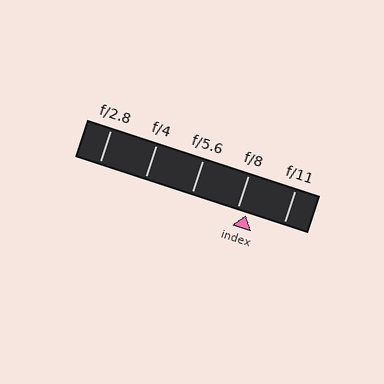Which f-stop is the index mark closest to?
The index mark is closest to f/8.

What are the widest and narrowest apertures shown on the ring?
The widest aperture shown is f/2.8 and the narrowest is f/11.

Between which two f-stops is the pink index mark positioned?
The index mark is between f/8 and f/11.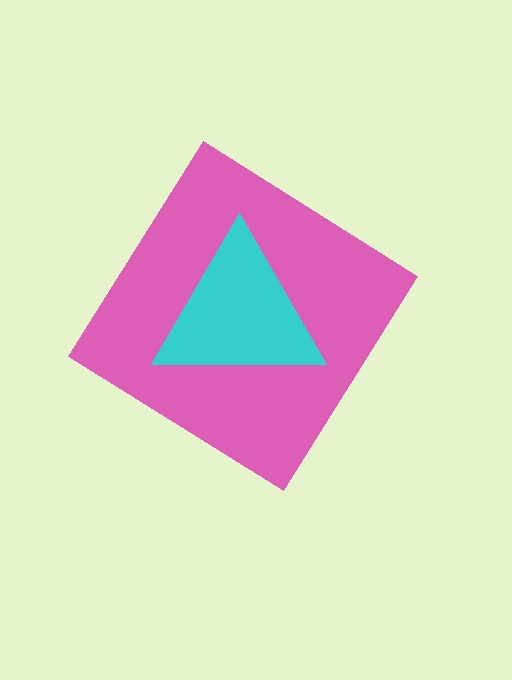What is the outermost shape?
The pink diamond.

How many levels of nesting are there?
2.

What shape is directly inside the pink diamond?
The cyan triangle.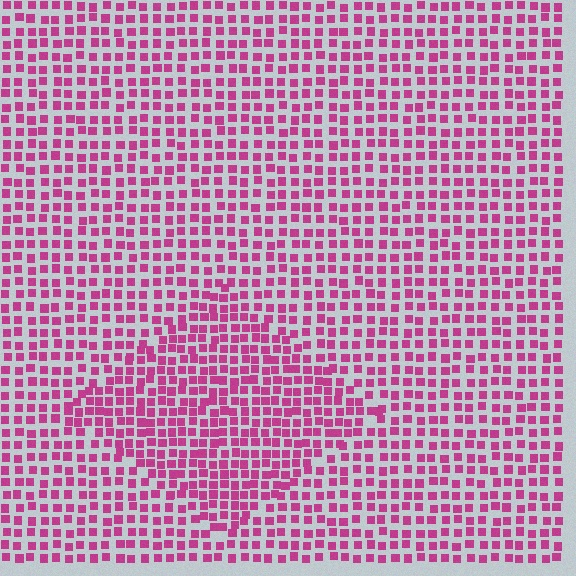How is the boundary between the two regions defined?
The boundary is defined by a change in element density (approximately 1.4x ratio). All elements are the same color, size, and shape.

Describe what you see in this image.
The image contains small magenta elements arranged at two different densities. A diamond-shaped region is visible where the elements are more densely packed than the surrounding area.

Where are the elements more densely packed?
The elements are more densely packed inside the diamond boundary.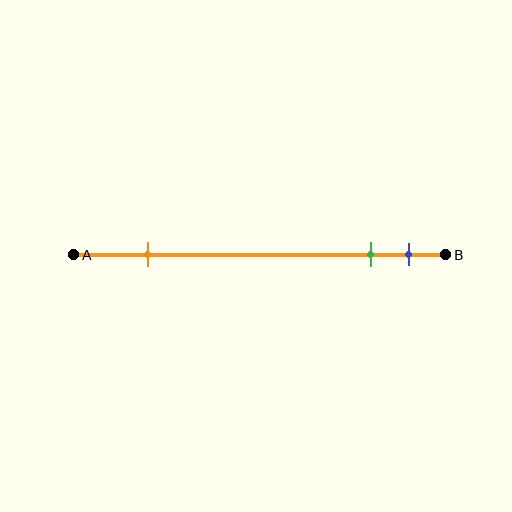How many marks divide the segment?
There are 3 marks dividing the segment.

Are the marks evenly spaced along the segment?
No, the marks are not evenly spaced.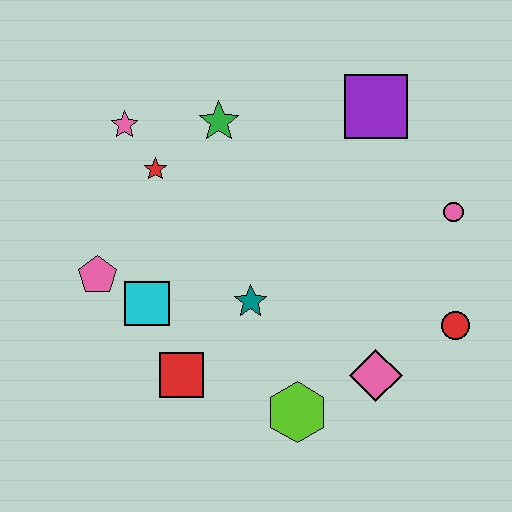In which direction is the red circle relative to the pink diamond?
The red circle is to the right of the pink diamond.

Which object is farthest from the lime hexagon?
The pink star is farthest from the lime hexagon.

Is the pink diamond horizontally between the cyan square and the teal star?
No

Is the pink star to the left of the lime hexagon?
Yes